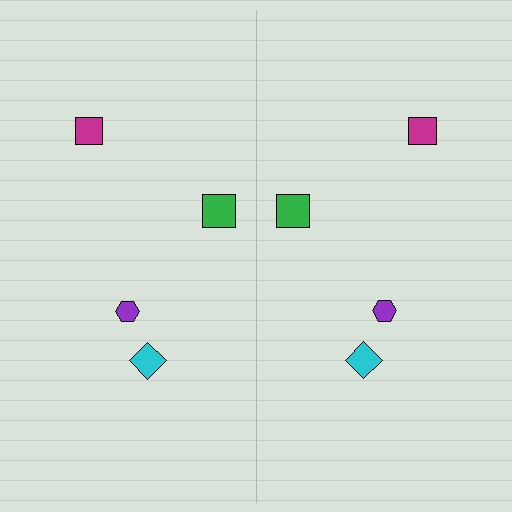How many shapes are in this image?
There are 8 shapes in this image.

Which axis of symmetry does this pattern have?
The pattern has a vertical axis of symmetry running through the center of the image.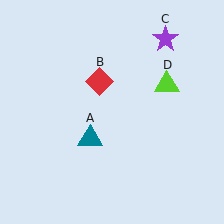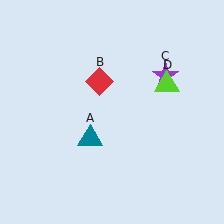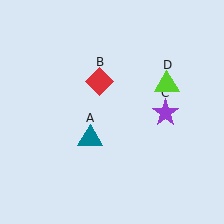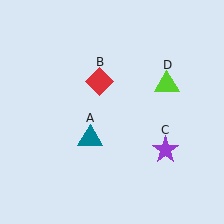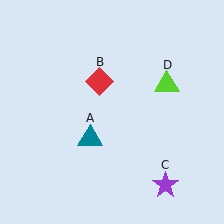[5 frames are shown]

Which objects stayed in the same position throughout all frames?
Teal triangle (object A) and red diamond (object B) and lime triangle (object D) remained stationary.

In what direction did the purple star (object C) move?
The purple star (object C) moved down.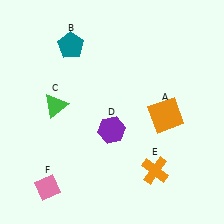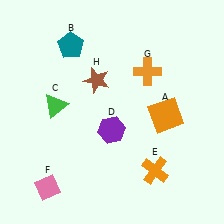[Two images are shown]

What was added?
An orange cross (G), a brown star (H) were added in Image 2.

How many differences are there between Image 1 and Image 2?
There are 2 differences between the two images.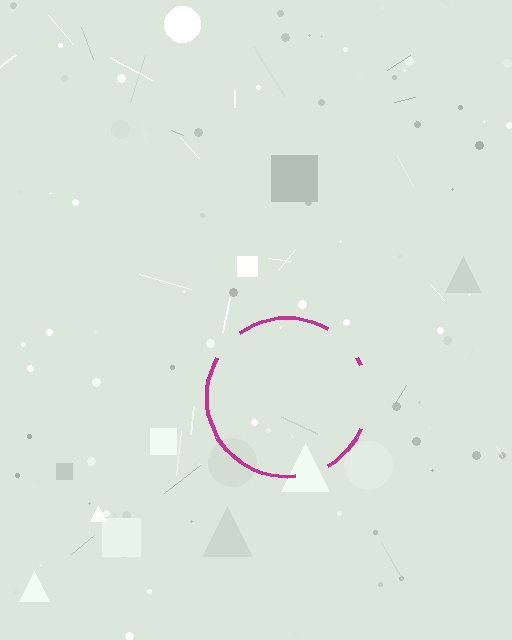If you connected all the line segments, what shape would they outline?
They would outline a circle.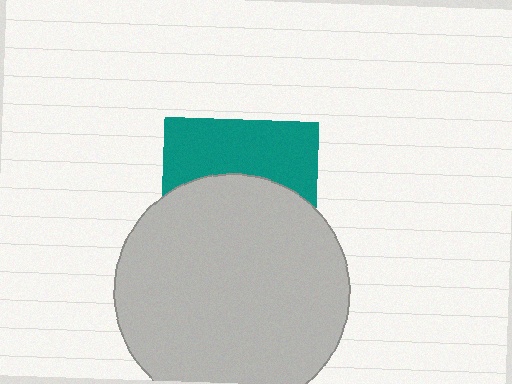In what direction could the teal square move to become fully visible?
The teal square could move up. That would shift it out from behind the light gray circle entirely.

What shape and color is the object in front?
The object in front is a light gray circle.